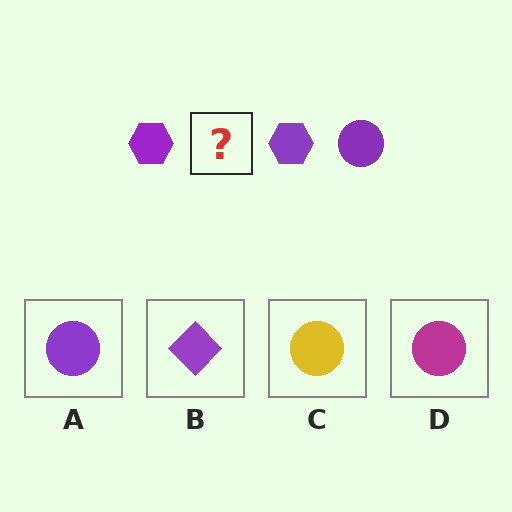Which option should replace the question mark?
Option A.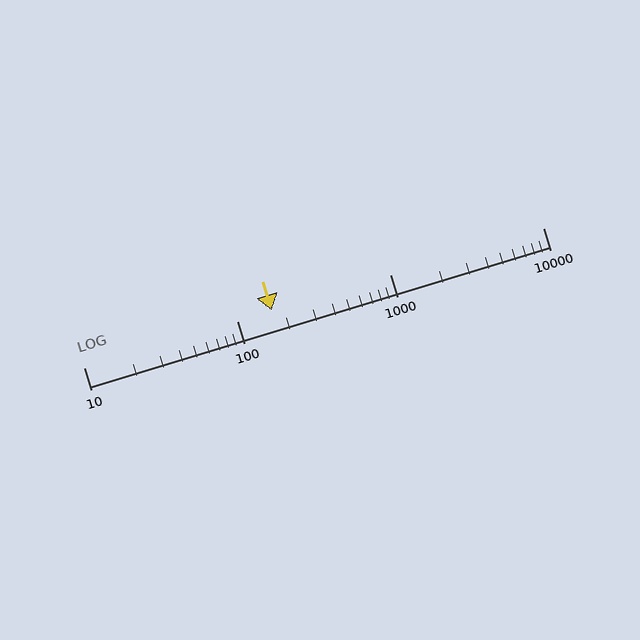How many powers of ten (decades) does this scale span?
The scale spans 3 decades, from 10 to 10000.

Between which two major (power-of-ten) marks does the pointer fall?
The pointer is between 100 and 1000.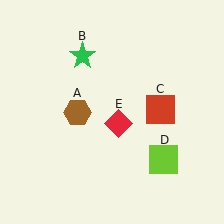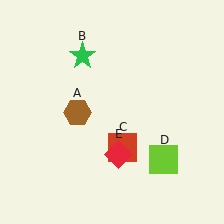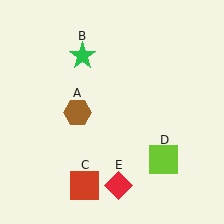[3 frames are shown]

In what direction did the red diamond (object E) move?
The red diamond (object E) moved down.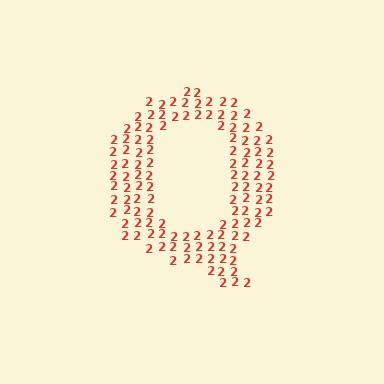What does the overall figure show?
The overall figure shows the letter Q.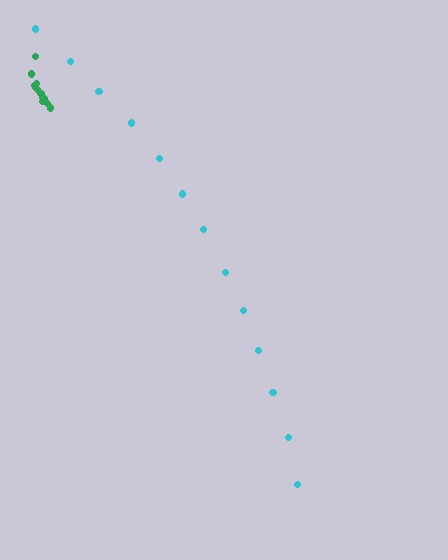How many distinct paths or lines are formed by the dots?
There are 2 distinct paths.